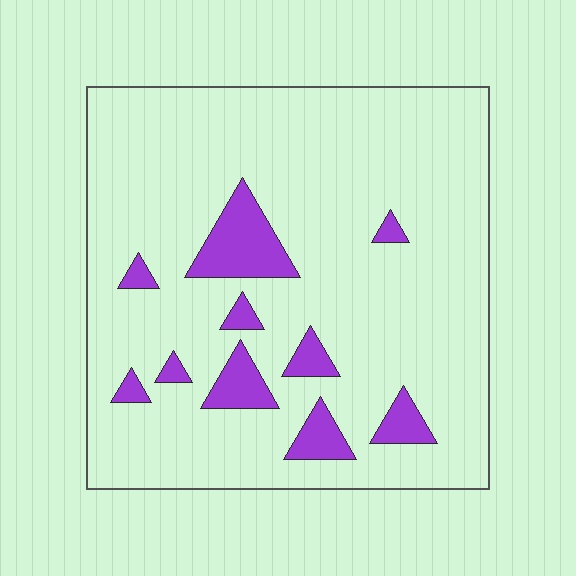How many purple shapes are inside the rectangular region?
10.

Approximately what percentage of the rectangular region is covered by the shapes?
Approximately 10%.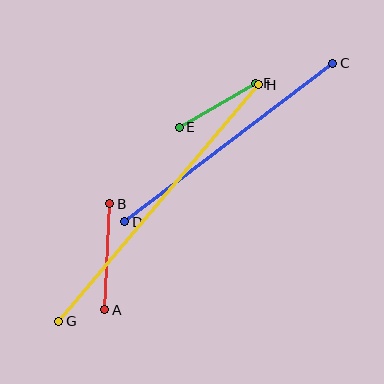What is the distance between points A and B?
The distance is approximately 106 pixels.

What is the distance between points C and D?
The distance is approximately 261 pixels.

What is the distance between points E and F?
The distance is approximately 88 pixels.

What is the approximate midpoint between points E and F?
The midpoint is at approximately (218, 105) pixels.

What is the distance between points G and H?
The distance is approximately 310 pixels.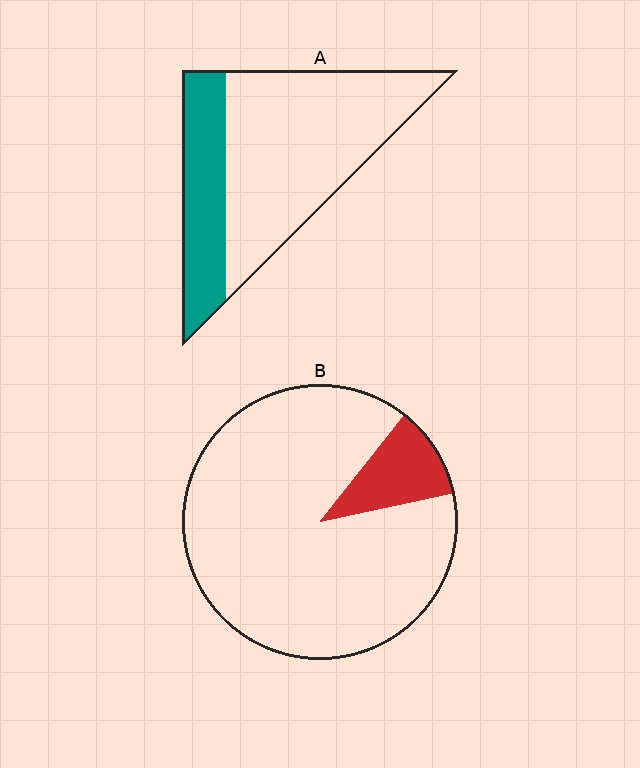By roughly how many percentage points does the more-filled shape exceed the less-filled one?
By roughly 20 percentage points (A over B).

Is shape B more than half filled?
No.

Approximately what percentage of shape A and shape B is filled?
A is approximately 30% and B is approximately 10%.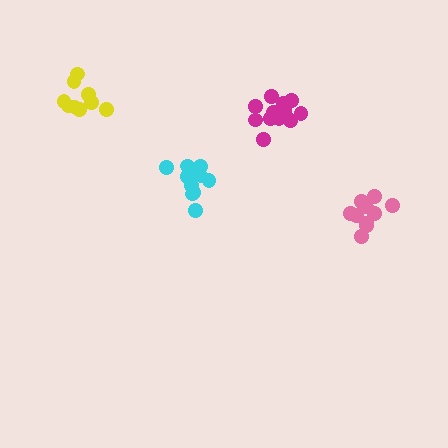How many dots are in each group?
Group 1: 13 dots, Group 2: 10 dots, Group 3: 11 dots, Group 4: 9 dots (43 total).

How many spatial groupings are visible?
There are 4 spatial groupings.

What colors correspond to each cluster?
The clusters are colored: magenta, pink, cyan, yellow.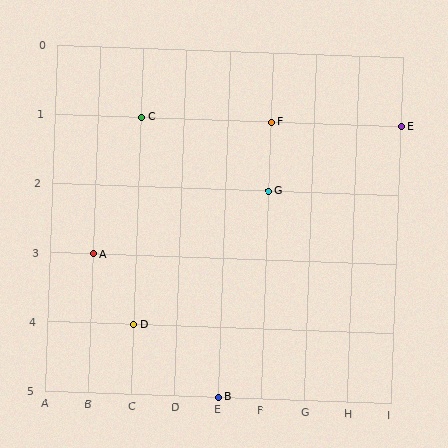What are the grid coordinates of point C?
Point C is at grid coordinates (C, 1).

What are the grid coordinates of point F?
Point F is at grid coordinates (F, 1).